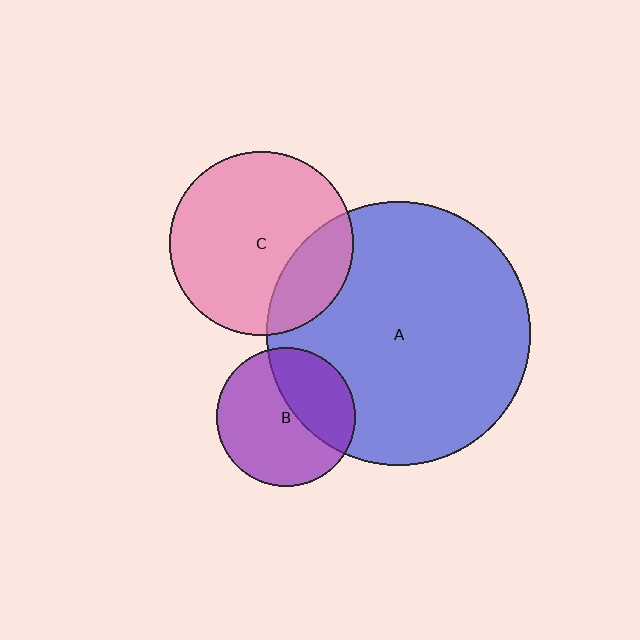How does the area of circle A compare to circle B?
Approximately 3.6 times.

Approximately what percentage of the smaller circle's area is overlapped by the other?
Approximately 35%.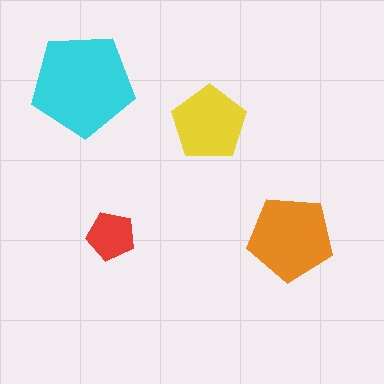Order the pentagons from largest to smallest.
the cyan one, the orange one, the yellow one, the red one.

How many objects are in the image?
There are 4 objects in the image.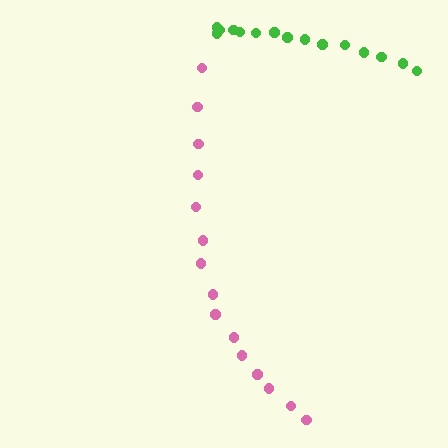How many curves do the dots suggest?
There are 2 distinct paths.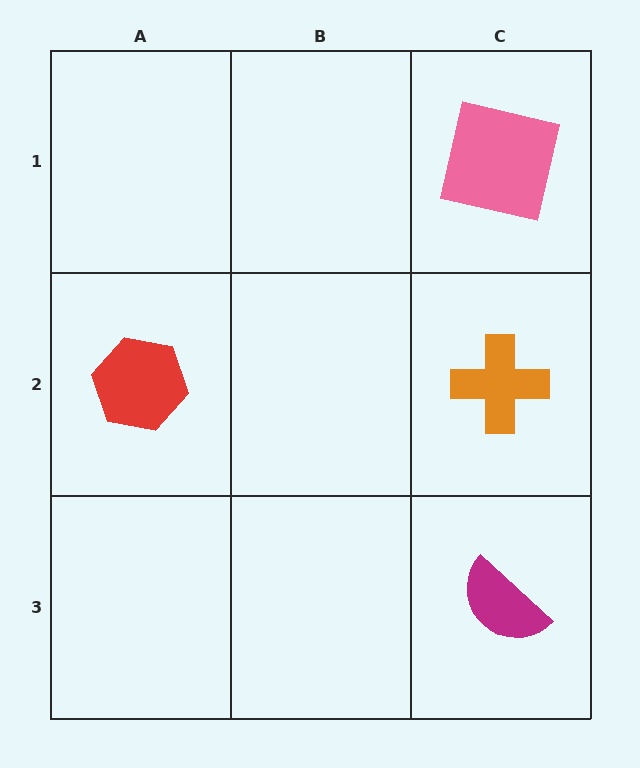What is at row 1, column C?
A pink square.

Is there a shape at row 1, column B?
No, that cell is empty.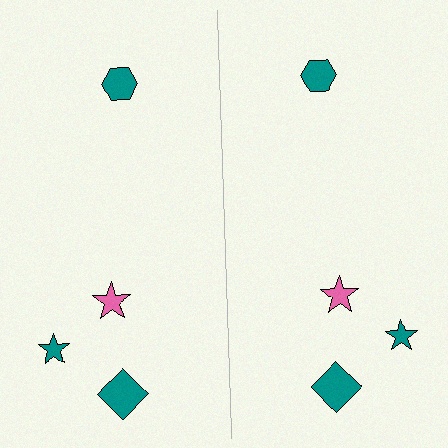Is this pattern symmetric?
Yes, this pattern has bilateral (reflection) symmetry.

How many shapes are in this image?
There are 8 shapes in this image.